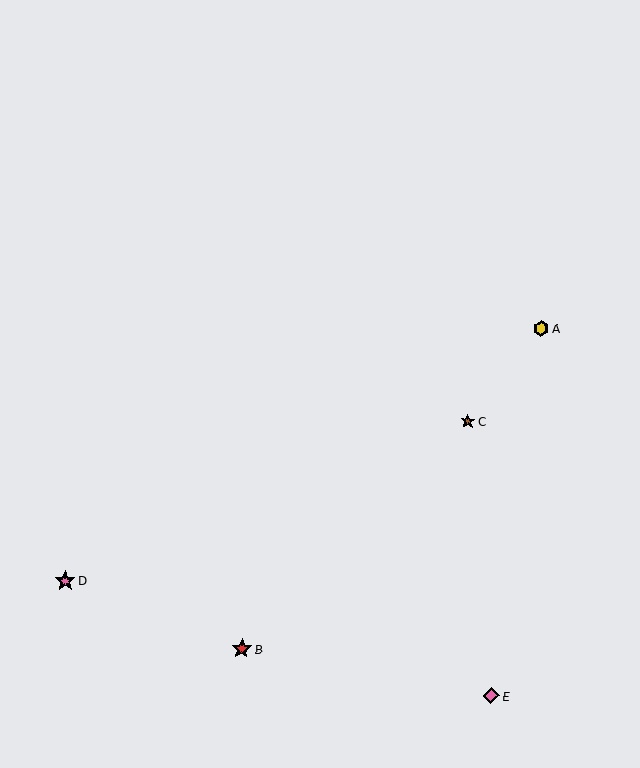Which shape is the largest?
The pink star (labeled D) is the largest.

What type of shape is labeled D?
Shape D is a pink star.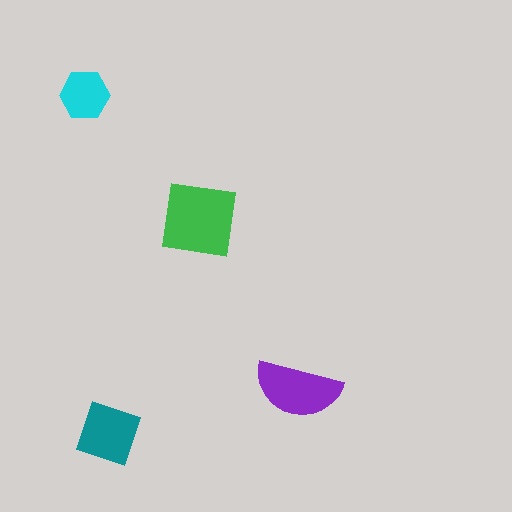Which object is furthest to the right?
The purple semicircle is rightmost.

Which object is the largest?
The green square.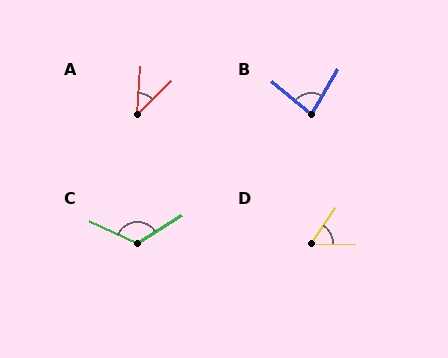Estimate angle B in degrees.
Approximately 80 degrees.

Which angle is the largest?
C, at approximately 124 degrees.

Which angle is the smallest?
A, at approximately 41 degrees.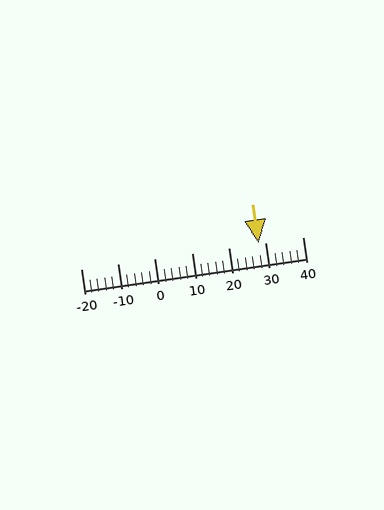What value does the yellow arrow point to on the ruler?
The yellow arrow points to approximately 28.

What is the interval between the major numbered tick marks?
The major tick marks are spaced 10 units apart.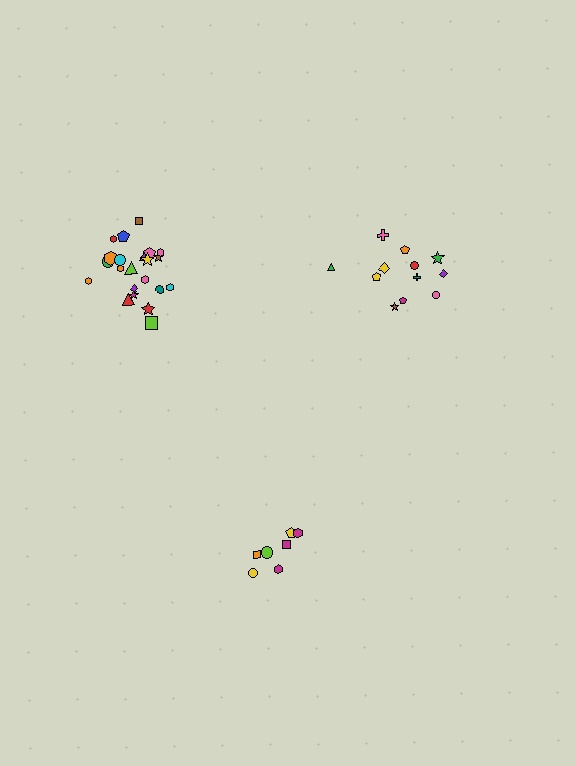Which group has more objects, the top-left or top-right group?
The top-left group.